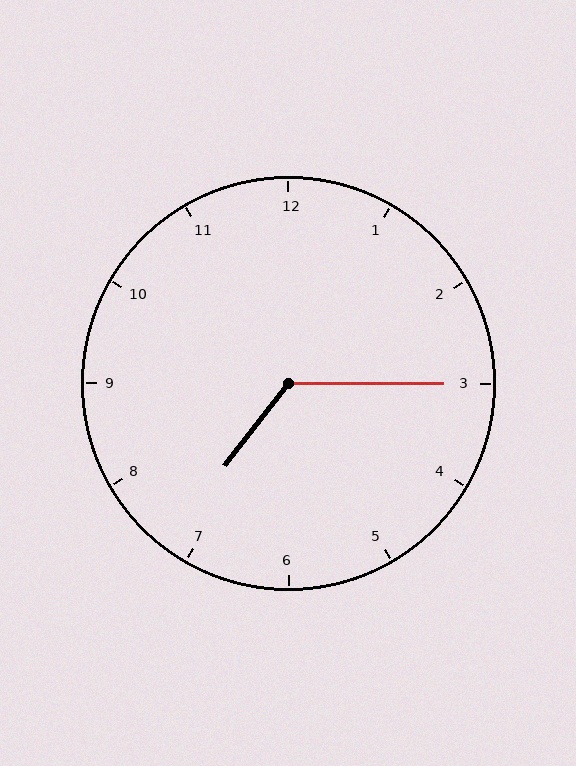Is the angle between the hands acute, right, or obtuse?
It is obtuse.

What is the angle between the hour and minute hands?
Approximately 128 degrees.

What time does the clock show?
7:15.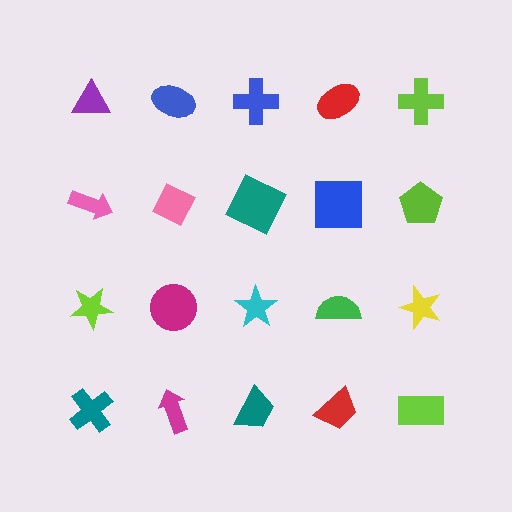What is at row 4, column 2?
A magenta arrow.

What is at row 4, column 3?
A teal trapezoid.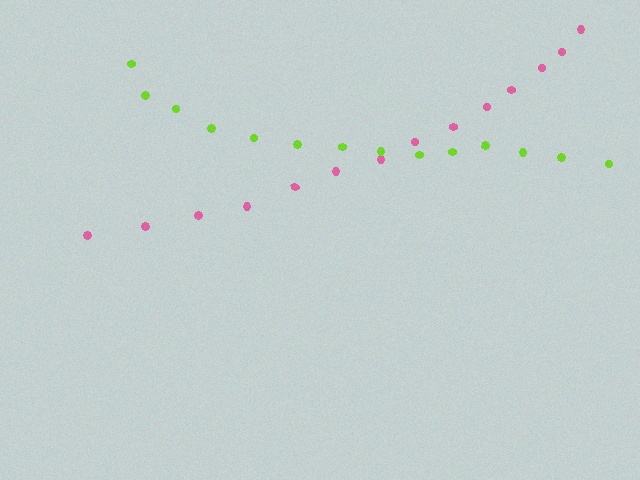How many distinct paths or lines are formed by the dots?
There are 2 distinct paths.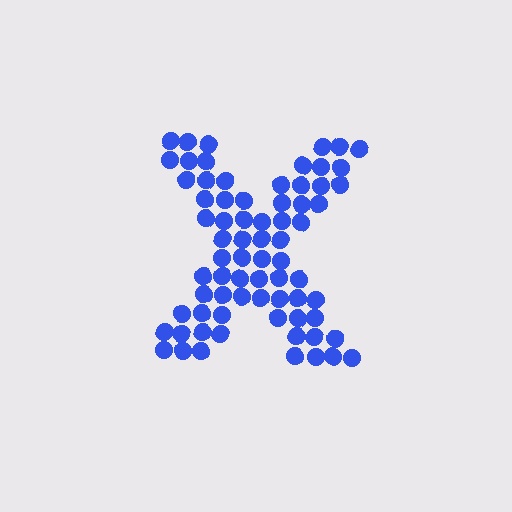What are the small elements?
The small elements are circles.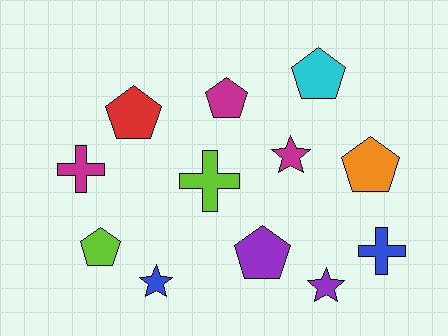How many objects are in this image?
There are 12 objects.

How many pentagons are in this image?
There are 6 pentagons.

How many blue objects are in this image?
There are 2 blue objects.